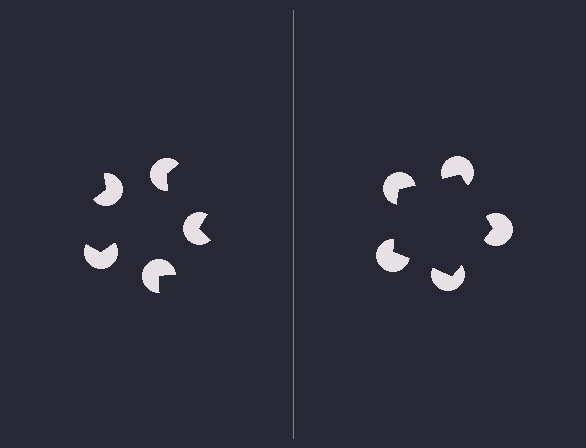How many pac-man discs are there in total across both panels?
10 — 5 on each side.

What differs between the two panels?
The pac-man discs are positioned identically on both sides; only the wedge orientations differ. On the right they align to a pentagon; on the left they are misaligned.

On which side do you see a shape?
An illusory pentagon appears on the right side. On the left side the wedge cuts are rotated, so no coherent shape forms.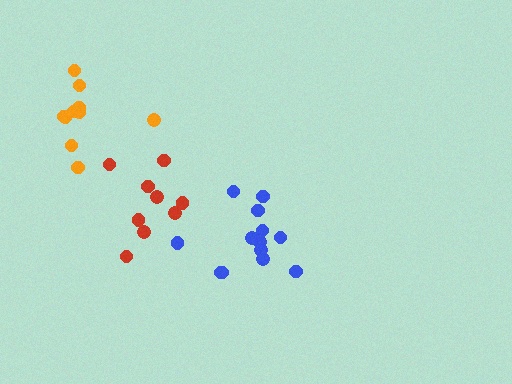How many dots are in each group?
Group 1: 9 dots, Group 2: 10 dots, Group 3: 13 dots (32 total).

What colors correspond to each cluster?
The clusters are colored: red, orange, blue.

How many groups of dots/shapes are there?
There are 3 groups.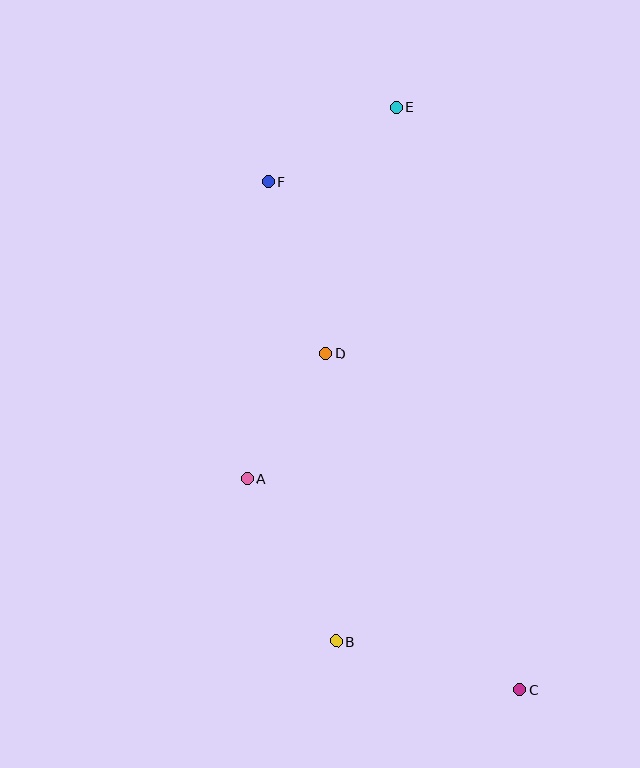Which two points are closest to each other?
Points E and F are closest to each other.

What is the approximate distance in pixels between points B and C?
The distance between B and C is approximately 189 pixels.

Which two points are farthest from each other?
Points C and E are farthest from each other.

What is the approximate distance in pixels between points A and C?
The distance between A and C is approximately 344 pixels.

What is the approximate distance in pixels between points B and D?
The distance between B and D is approximately 288 pixels.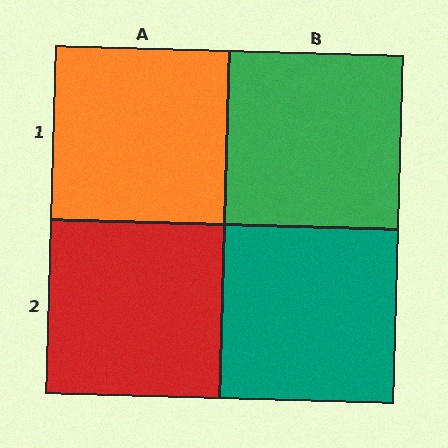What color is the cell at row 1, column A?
Orange.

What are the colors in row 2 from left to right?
Red, teal.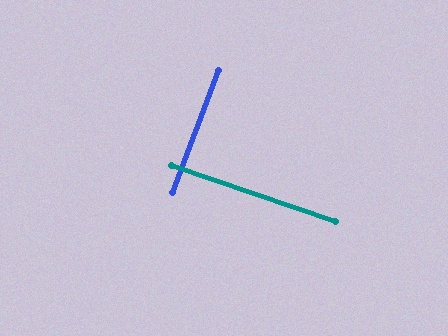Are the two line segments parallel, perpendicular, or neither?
Perpendicular — they meet at approximately 89°.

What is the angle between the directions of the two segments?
Approximately 89 degrees.